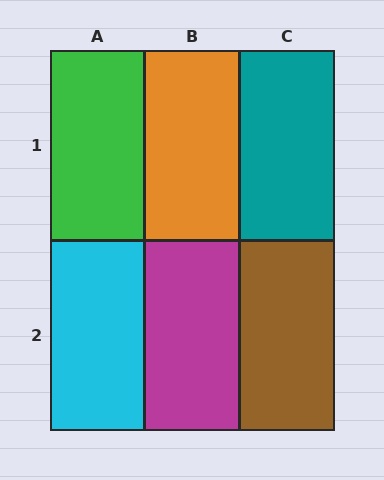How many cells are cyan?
1 cell is cyan.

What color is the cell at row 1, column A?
Green.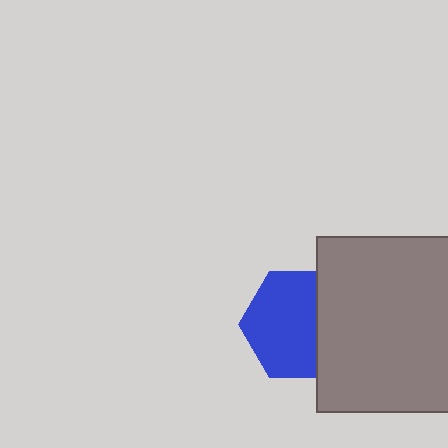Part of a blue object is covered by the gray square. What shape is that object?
It is a hexagon.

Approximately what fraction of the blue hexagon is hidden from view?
Roughly 33% of the blue hexagon is hidden behind the gray square.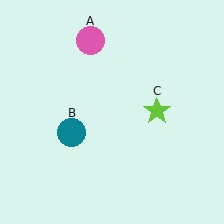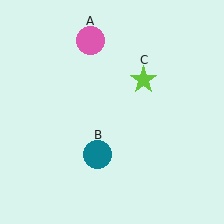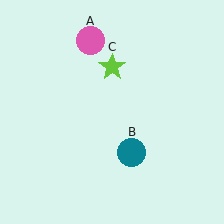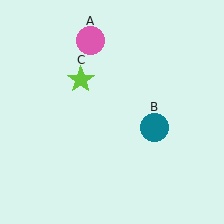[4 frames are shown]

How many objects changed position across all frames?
2 objects changed position: teal circle (object B), lime star (object C).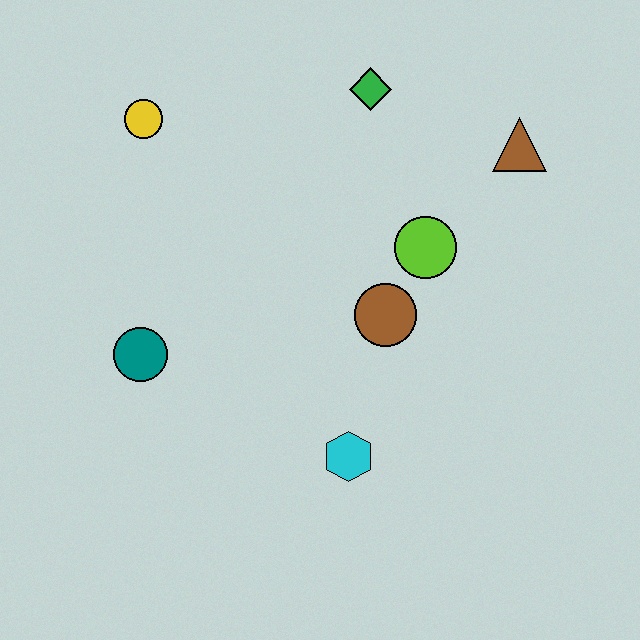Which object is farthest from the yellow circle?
The cyan hexagon is farthest from the yellow circle.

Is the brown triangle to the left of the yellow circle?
No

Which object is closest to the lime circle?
The brown circle is closest to the lime circle.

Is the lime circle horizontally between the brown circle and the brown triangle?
Yes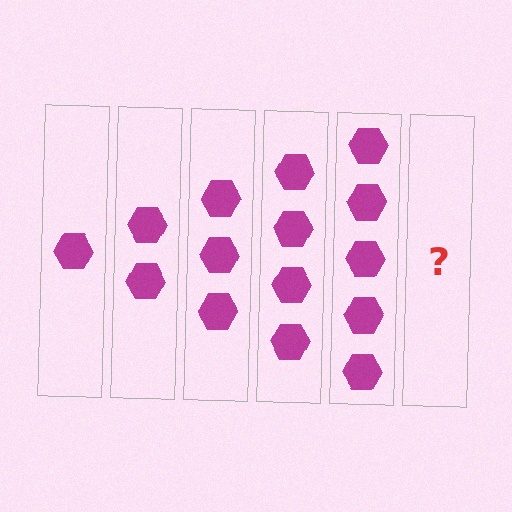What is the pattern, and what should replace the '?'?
The pattern is that each step adds one more hexagon. The '?' should be 6 hexagons.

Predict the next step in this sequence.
The next step is 6 hexagons.